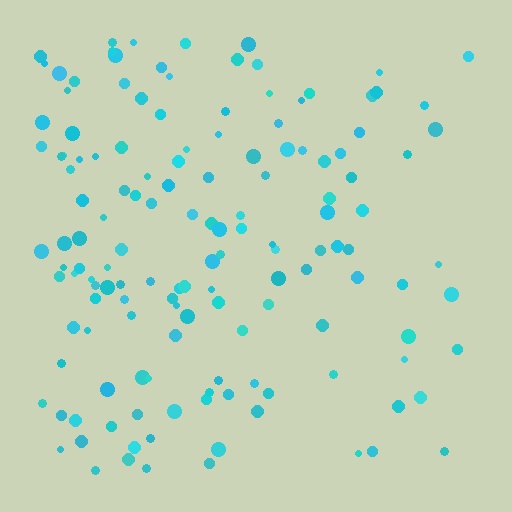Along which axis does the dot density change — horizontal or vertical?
Horizontal.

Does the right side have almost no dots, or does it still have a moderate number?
Still a moderate number, just noticeably fewer than the left.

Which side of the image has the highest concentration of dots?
The left.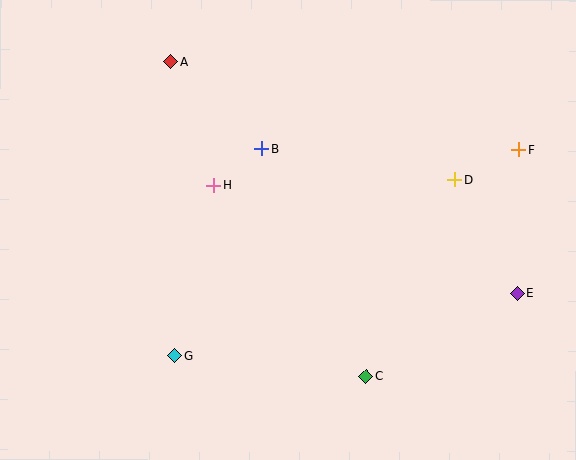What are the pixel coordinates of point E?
Point E is at (517, 293).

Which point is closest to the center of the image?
Point B at (262, 148) is closest to the center.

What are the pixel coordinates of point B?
Point B is at (262, 148).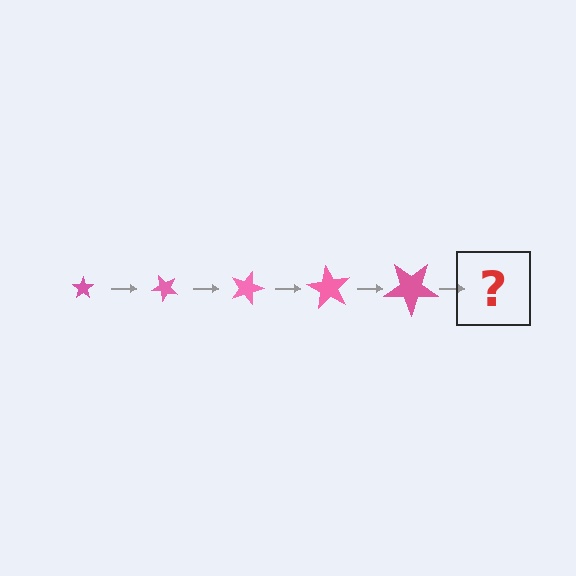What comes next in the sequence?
The next element should be a star, larger than the previous one and rotated 225 degrees from the start.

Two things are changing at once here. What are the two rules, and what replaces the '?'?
The two rules are that the star grows larger each step and it rotates 45 degrees each step. The '?' should be a star, larger than the previous one and rotated 225 degrees from the start.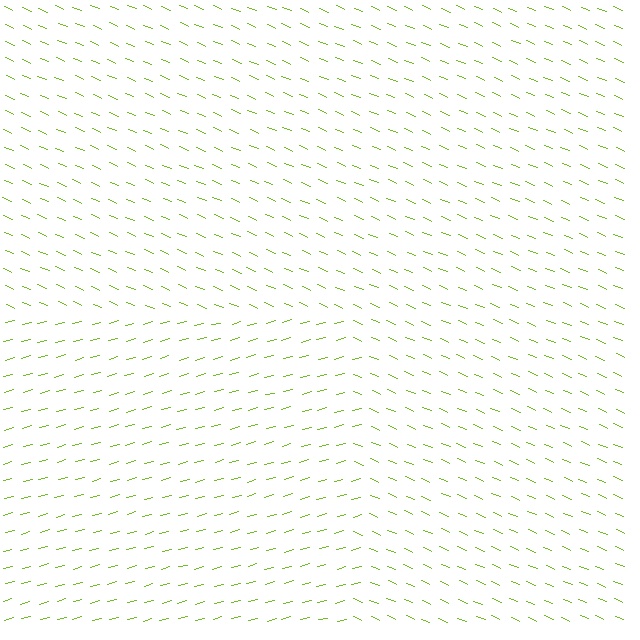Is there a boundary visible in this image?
Yes, there is a texture boundary formed by a change in line orientation.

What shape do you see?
I see a rectangle.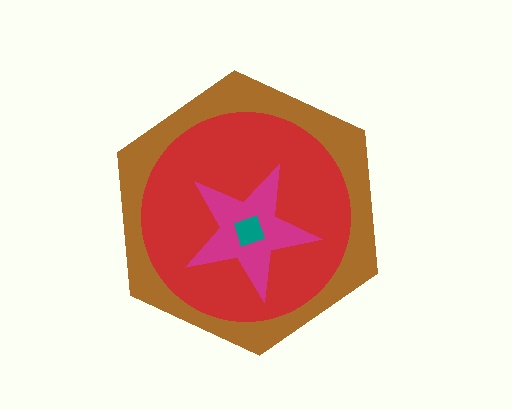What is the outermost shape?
The brown hexagon.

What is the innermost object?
The teal square.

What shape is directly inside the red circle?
The magenta star.